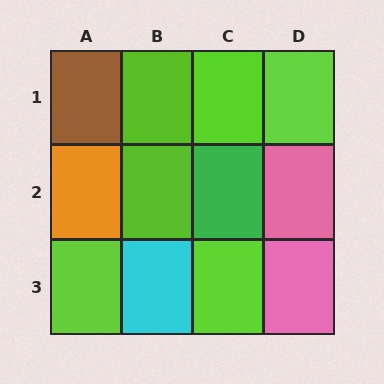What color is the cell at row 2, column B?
Lime.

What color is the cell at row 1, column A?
Brown.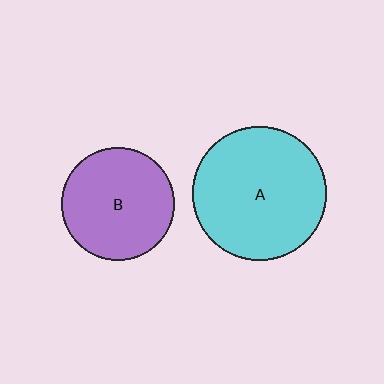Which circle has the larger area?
Circle A (cyan).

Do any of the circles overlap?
No, none of the circles overlap.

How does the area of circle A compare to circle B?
Approximately 1.4 times.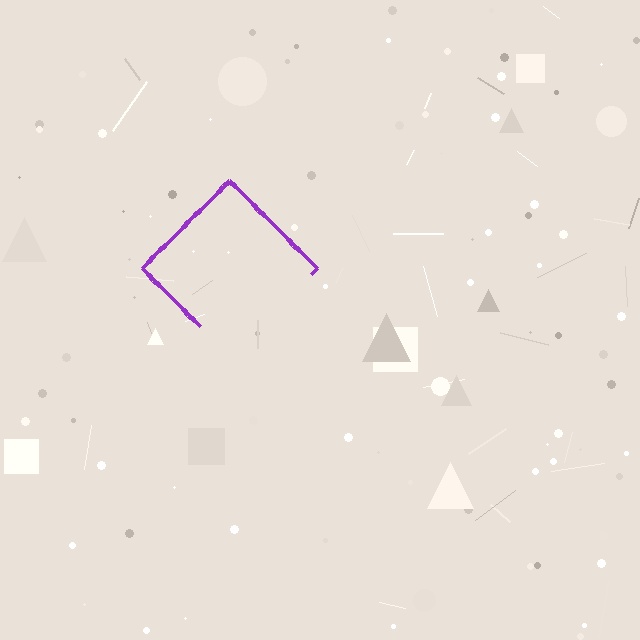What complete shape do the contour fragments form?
The contour fragments form a diamond.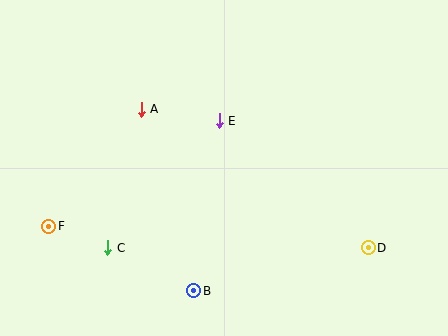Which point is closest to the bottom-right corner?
Point D is closest to the bottom-right corner.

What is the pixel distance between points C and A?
The distance between C and A is 142 pixels.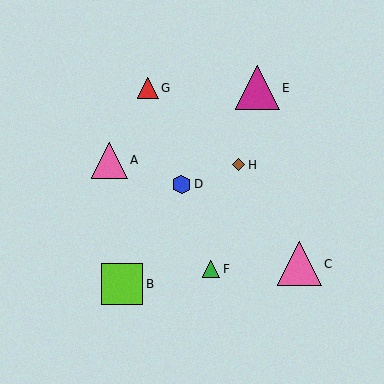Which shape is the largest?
The pink triangle (labeled C) is the largest.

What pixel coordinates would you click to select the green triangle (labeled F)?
Click at (211, 269) to select the green triangle F.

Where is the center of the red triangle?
The center of the red triangle is at (148, 88).